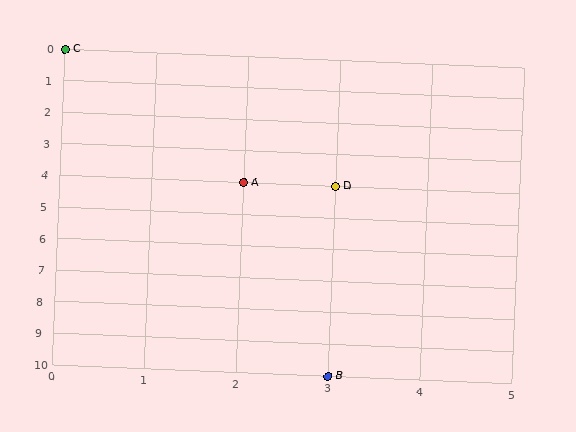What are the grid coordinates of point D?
Point D is at grid coordinates (3, 4).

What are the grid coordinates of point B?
Point B is at grid coordinates (3, 10).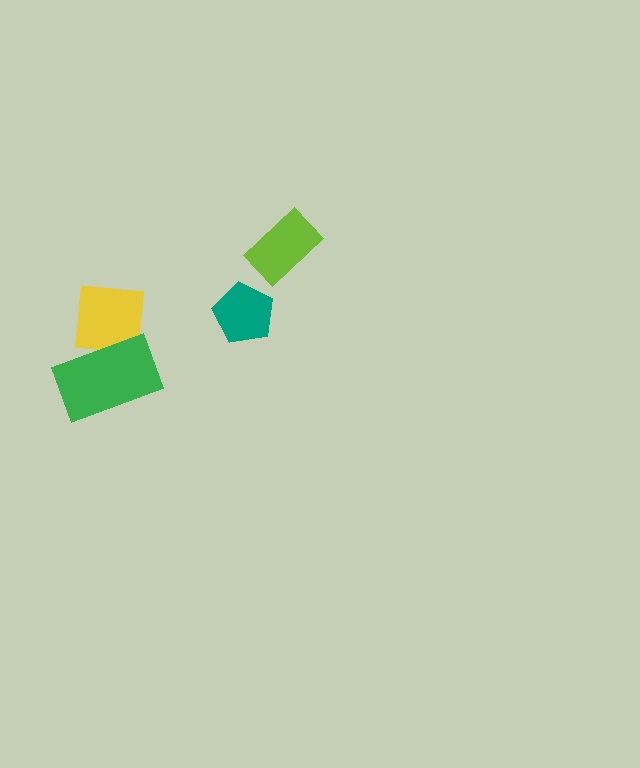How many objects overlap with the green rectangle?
1 object overlaps with the green rectangle.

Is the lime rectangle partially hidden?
No, no other shape covers it.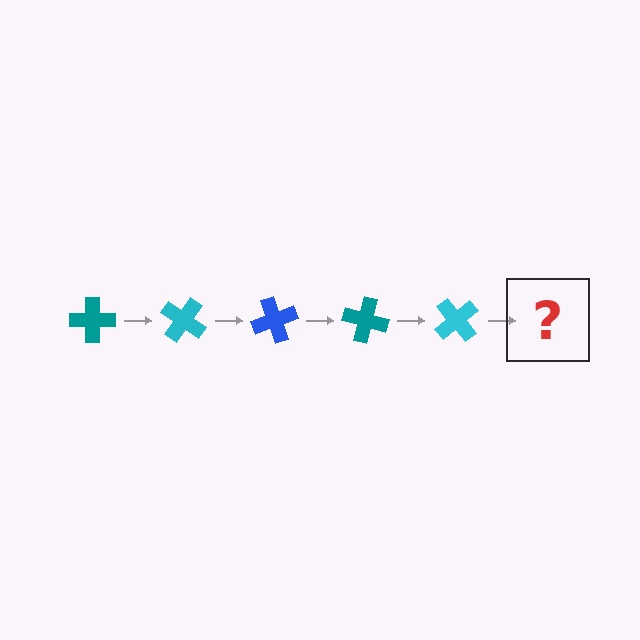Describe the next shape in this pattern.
It should be a blue cross, rotated 175 degrees from the start.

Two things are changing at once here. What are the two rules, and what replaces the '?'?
The two rules are that it rotates 35 degrees each step and the color cycles through teal, cyan, and blue. The '?' should be a blue cross, rotated 175 degrees from the start.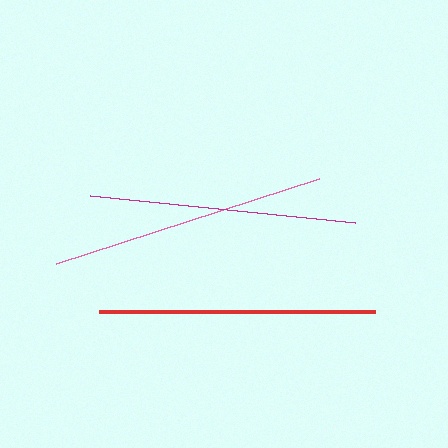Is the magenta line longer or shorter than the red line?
The red line is longer than the magenta line.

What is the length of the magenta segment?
The magenta segment is approximately 266 pixels long.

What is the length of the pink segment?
The pink segment is approximately 276 pixels long.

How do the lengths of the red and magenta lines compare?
The red and magenta lines are approximately the same length.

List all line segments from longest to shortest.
From longest to shortest: red, pink, magenta.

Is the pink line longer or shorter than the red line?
The red line is longer than the pink line.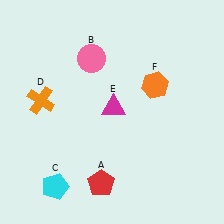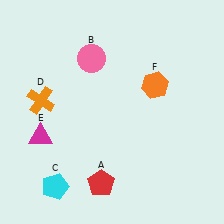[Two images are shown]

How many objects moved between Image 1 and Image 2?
1 object moved between the two images.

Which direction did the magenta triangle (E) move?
The magenta triangle (E) moved left.